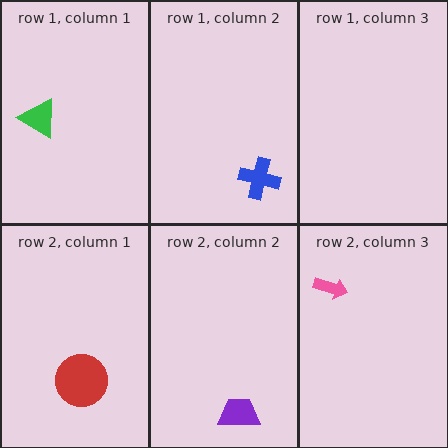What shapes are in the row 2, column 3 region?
The pink arrow.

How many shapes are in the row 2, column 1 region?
1.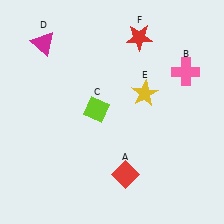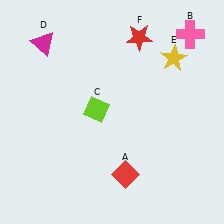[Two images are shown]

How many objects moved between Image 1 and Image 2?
2 objects moved between the two images.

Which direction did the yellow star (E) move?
The yellow star (E) moved up.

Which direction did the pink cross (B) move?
The pink cross (B) moved up.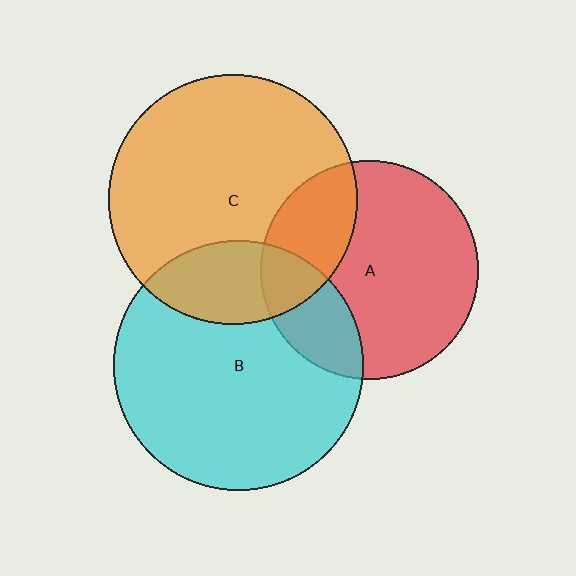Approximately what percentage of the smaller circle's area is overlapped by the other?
Approximately 20%.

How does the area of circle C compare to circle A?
Approximately 1.3 times.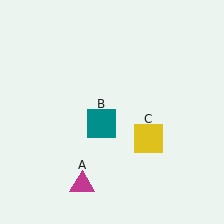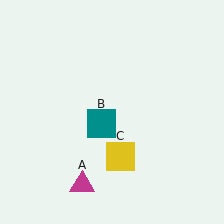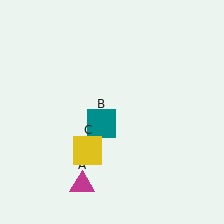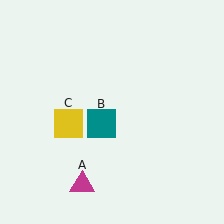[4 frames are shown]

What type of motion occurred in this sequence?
The yellow square (object C) rotated clockwise around the center of the scene.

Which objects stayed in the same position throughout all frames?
Magenta triangle (object A) and teal square (object B) remained stationary.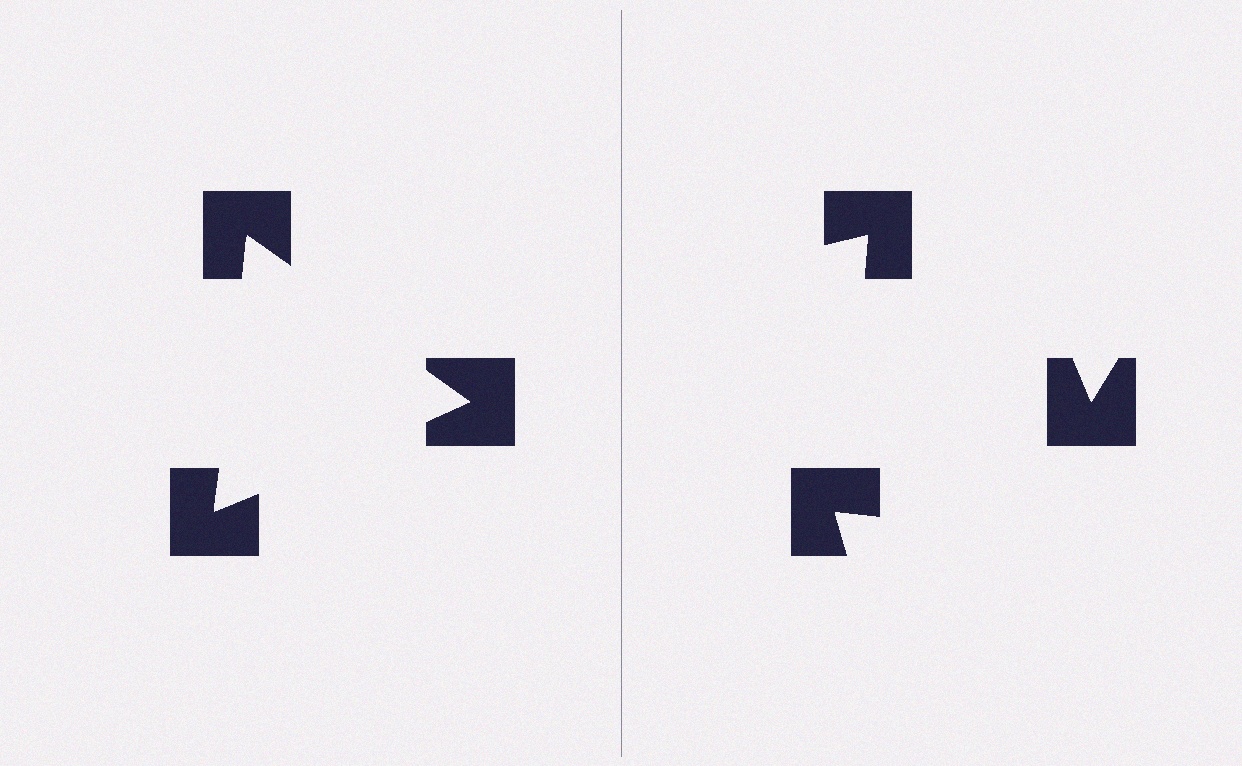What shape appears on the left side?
An illusory triangle.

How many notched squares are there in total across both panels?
6 — 3 on each side.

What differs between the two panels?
The notched squares are positioned identically on both sides; only the wedge orientations differ. On the left they align to a triangle; on the right they are misaligned.